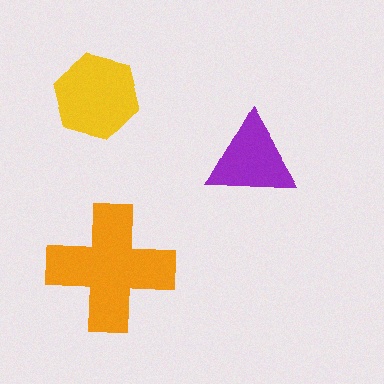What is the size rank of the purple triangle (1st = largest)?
3rd.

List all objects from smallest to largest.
The purple triangle, the yellow hexagon, the orange cross.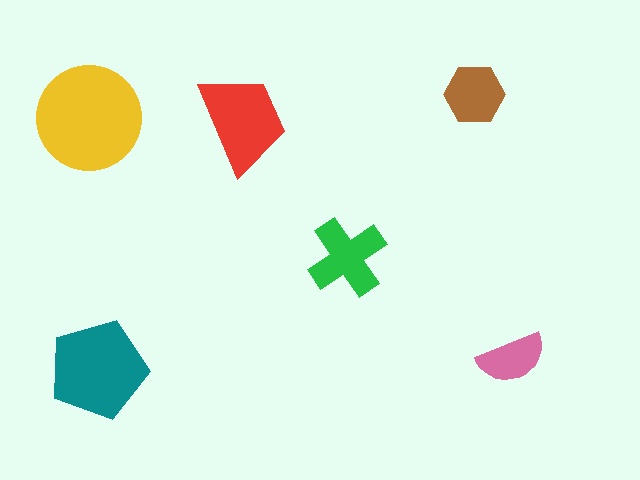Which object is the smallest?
The pink semicircle.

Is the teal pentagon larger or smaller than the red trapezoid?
Larger.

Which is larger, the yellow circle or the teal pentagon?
The yellow circle.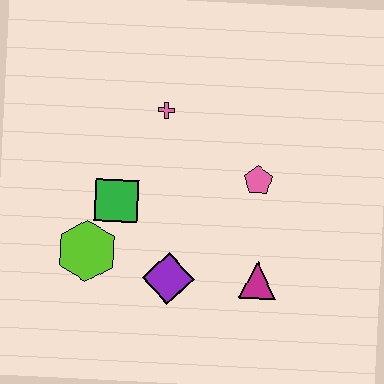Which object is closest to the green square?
The lime hexagon is closest to the green square.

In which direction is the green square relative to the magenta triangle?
The green square is to the left of the magenta triangle.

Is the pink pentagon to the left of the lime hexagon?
No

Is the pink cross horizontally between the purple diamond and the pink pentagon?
No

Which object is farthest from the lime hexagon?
The pink pentagon is farthest from the lime hexagon.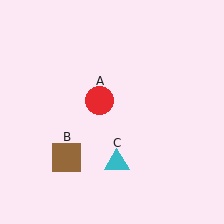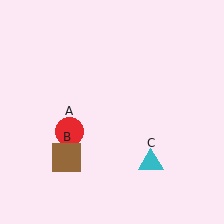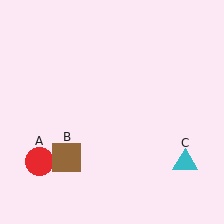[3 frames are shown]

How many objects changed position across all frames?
2 objects changed position: red circle (object A), cyan triangle (object C).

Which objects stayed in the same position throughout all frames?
Brown square (object B) remained stationary.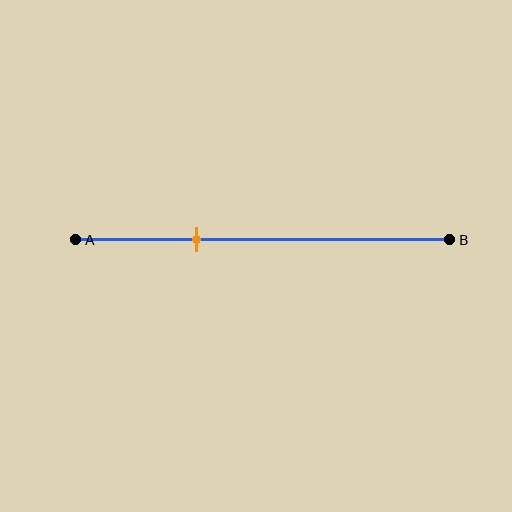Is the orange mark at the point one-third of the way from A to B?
Yes, the mark is approximately at the one-third point.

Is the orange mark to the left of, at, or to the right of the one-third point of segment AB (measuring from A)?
The orange mark is approximately at the one-third point of segment AB.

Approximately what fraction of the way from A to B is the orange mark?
The orange mark is approximately 30% of the way from A to B.